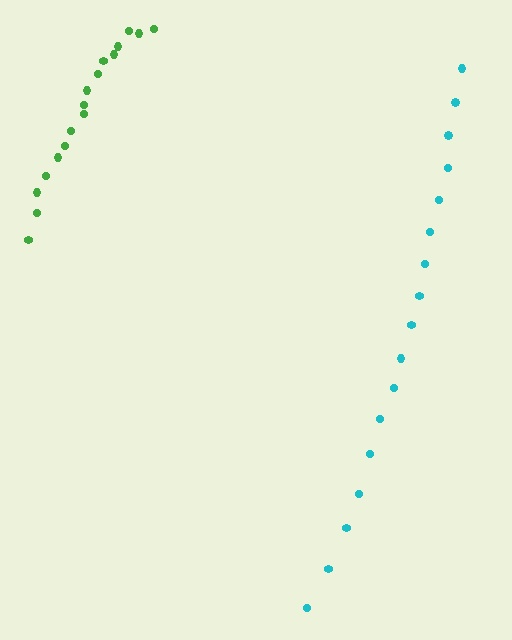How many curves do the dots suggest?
There are 2 distinct paths.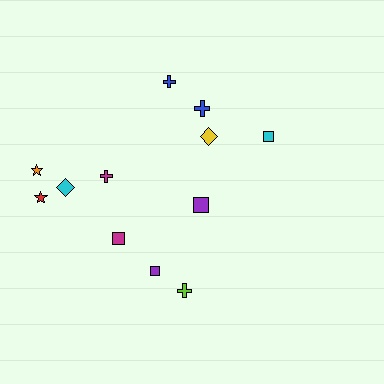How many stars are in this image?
There are 2 stars.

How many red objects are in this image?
There is 1 red object.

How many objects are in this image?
There are 12 objects.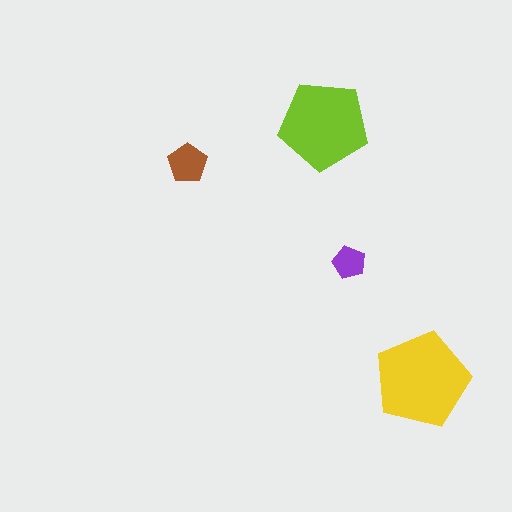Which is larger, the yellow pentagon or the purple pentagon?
The yellow one.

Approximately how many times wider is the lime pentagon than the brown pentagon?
About 2.5 times wider.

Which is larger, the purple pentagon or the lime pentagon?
The lime one.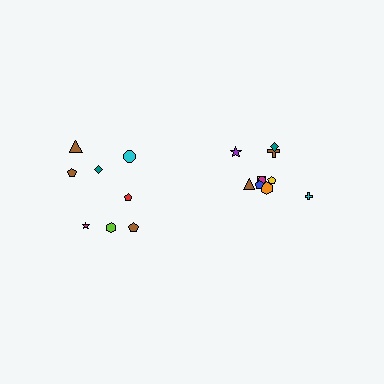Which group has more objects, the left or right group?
The right group.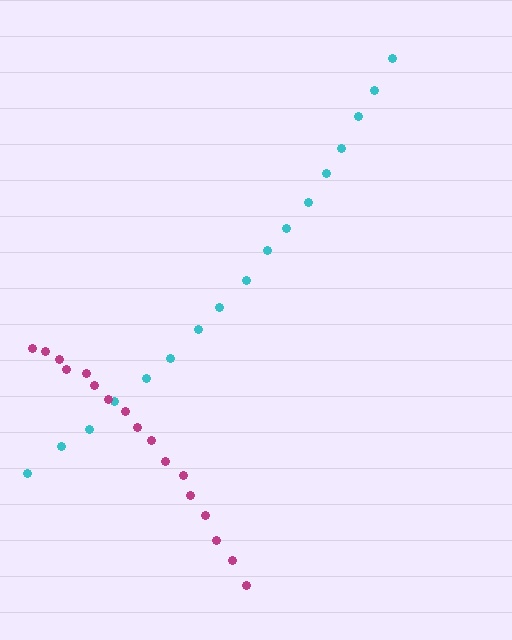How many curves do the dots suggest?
There are 2 distinct paths.